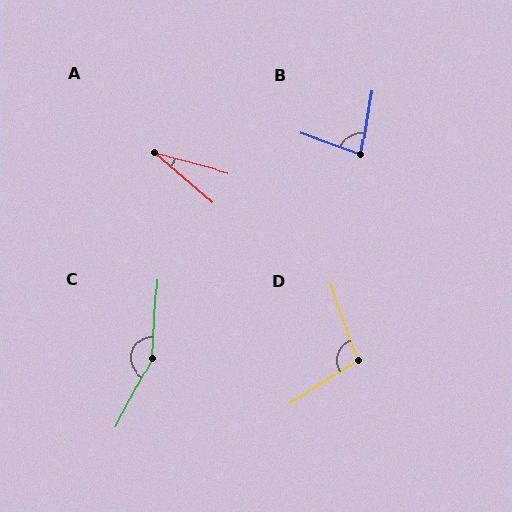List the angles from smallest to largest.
A (26°), B (80°), D (103°), C (156°).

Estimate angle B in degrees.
Approximately 80 degrees.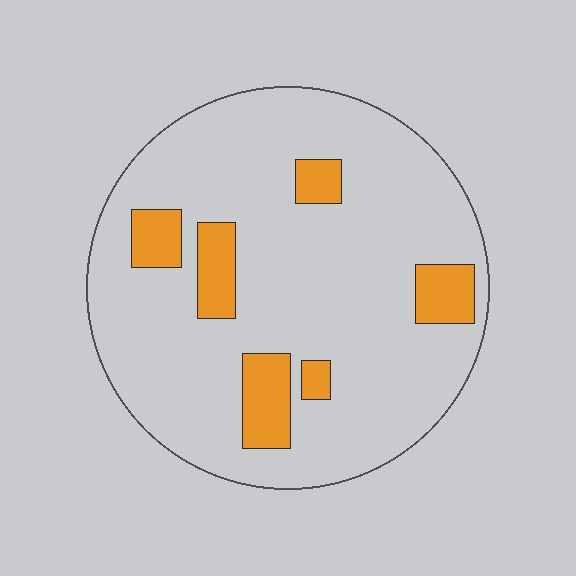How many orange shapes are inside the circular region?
6.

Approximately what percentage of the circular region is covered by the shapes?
Approximately 15%.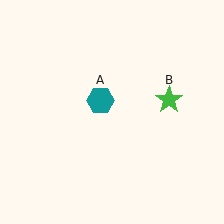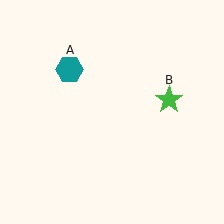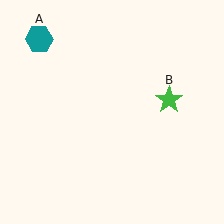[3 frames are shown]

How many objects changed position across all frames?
1 object changed position: teal hexagon (object A).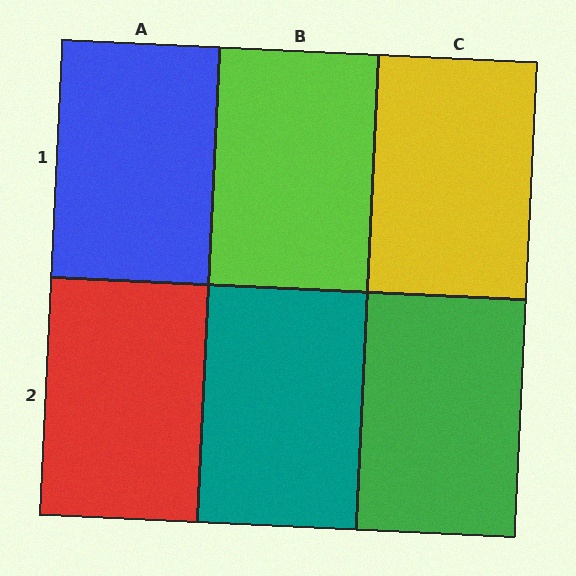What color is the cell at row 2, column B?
Teal.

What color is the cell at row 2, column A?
Red.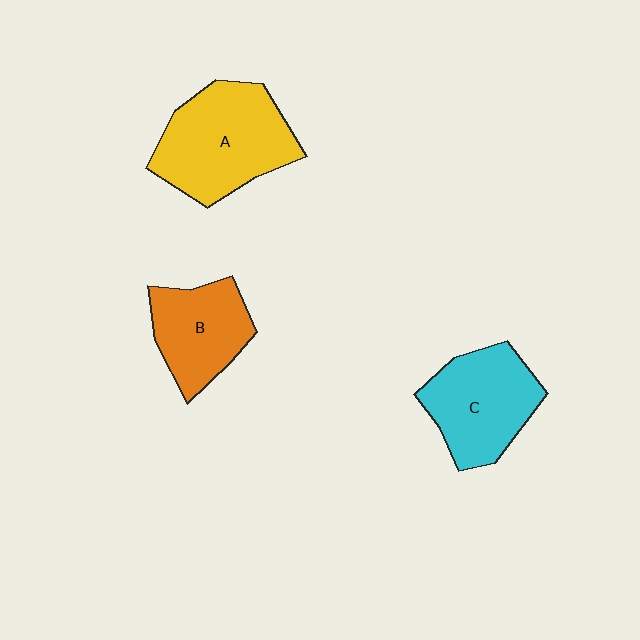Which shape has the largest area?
Shape A (yellow).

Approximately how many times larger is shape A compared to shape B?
Approximately 1.5 times.